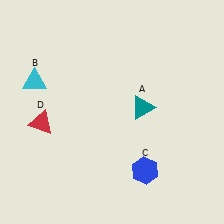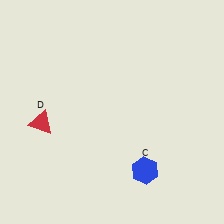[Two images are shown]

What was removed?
The cyan triangle (B), the teal triangle (A) were removed in Image 2.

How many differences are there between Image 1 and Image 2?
There are 2 differences between the two images.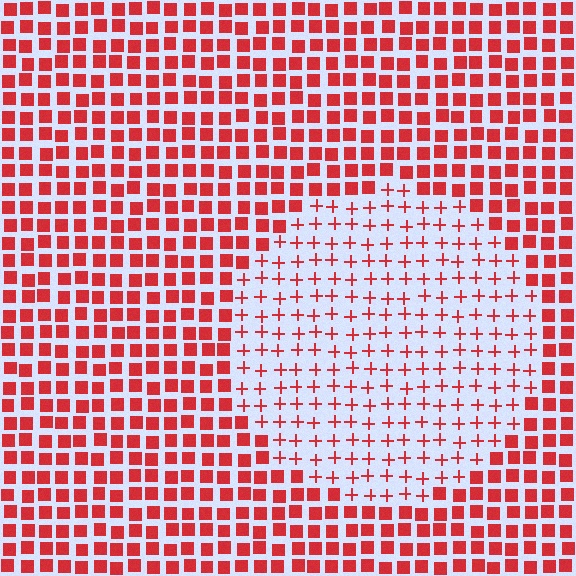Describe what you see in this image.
The image is filled with small red elements arranged in a uniform grid. A circle-shaped region contains plus signs, while the surrounding area contains squares. The boundary is defined purely by the change in element shape.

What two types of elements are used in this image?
The image uses plus signs inside the circle region and squares outside it.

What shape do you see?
I see a circle.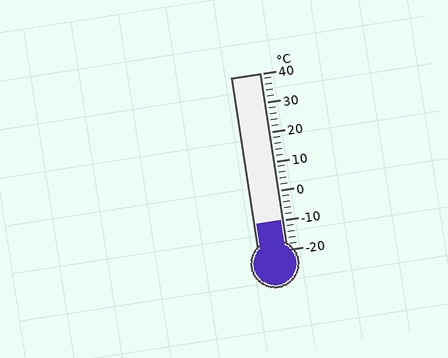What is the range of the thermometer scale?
The thermometer scale ranges from -20°C to 40°C.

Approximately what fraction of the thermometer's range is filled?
The thermometer is filled to approximately 15% of its range.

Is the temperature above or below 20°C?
The temperature is below 20°C.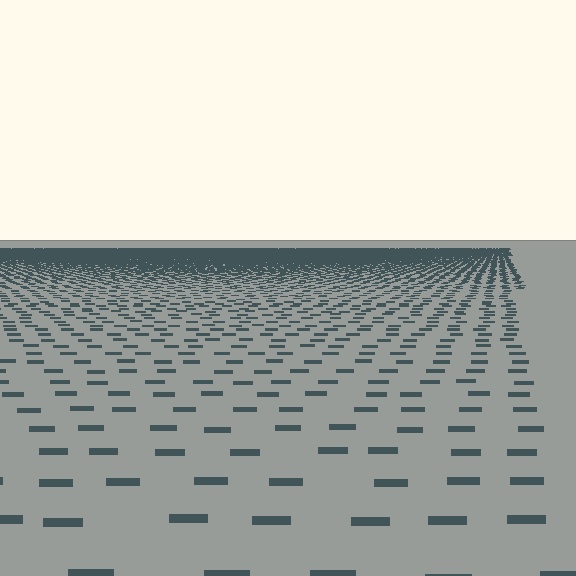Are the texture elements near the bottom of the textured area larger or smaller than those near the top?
Larger. Near the bottom, elements are closer to the viewer and appear at a bigger on-screen size.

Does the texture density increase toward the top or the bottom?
Density increases toward the top.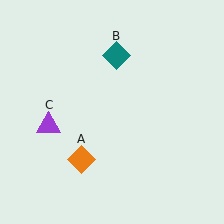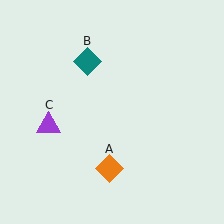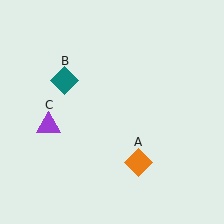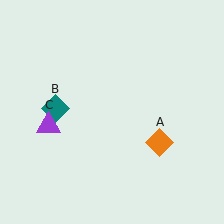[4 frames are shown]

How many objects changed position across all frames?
2 objects changed position: orange diamond (object A), teal diamond (object B).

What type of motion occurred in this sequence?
The orange diamond (object A), teal diamond (object B) rotated counterclockwise around the center of the scene.